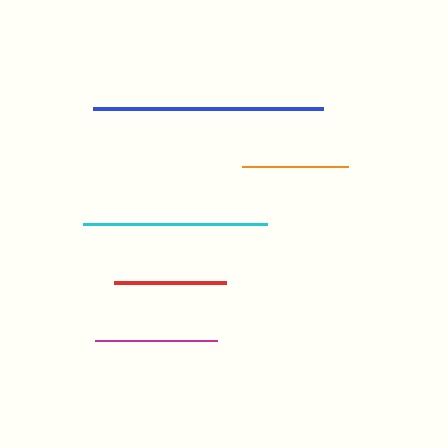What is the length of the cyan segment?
The cyan segment is approximately 184 pixels long.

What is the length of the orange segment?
The orange segment is approximately 106 pixels long.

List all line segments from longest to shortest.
From longest to shortest: blue, cyan, magenta, red, orange.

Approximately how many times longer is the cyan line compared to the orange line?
The cyan line is approximately 1.7 times the length of the orange line.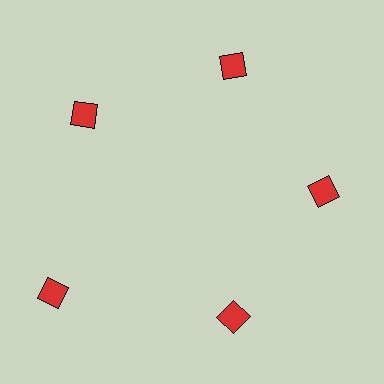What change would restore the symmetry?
The symmetry would be restored by moving it inward, back onto the ring so that all 5 squares sit at equal angles and equal distance from the center.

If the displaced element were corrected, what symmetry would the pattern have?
It would have 5-fold rotational symmetry — the pattern would map onto itself every 72 degrees.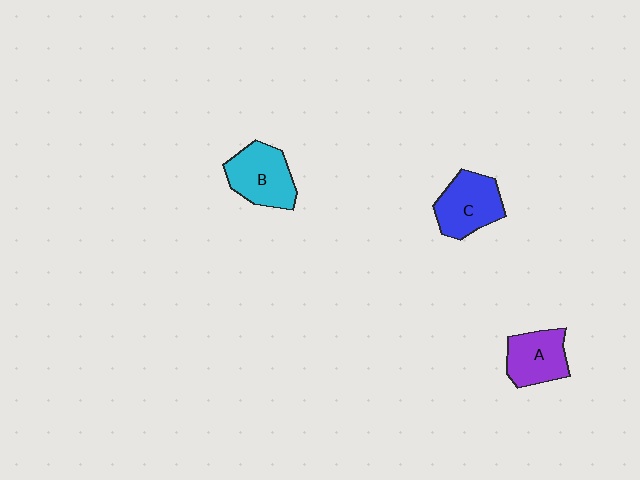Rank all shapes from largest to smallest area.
From largest to smallest: B (cyan), C (blue), A (purple).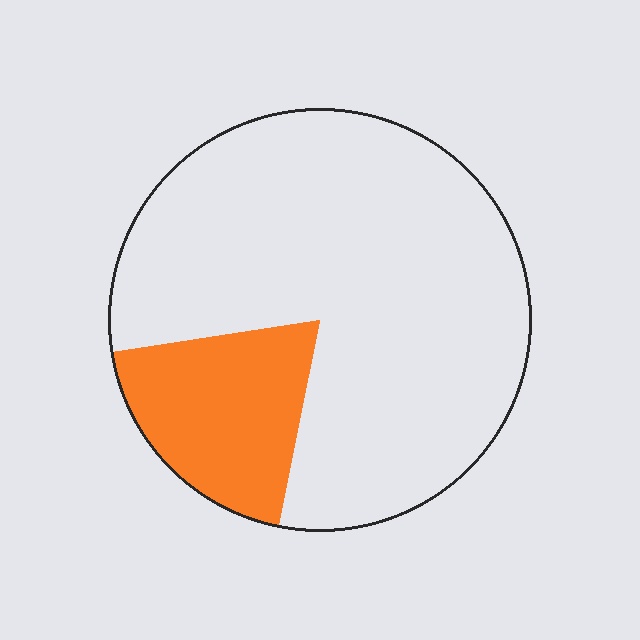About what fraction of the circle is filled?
About one fifth (1/5).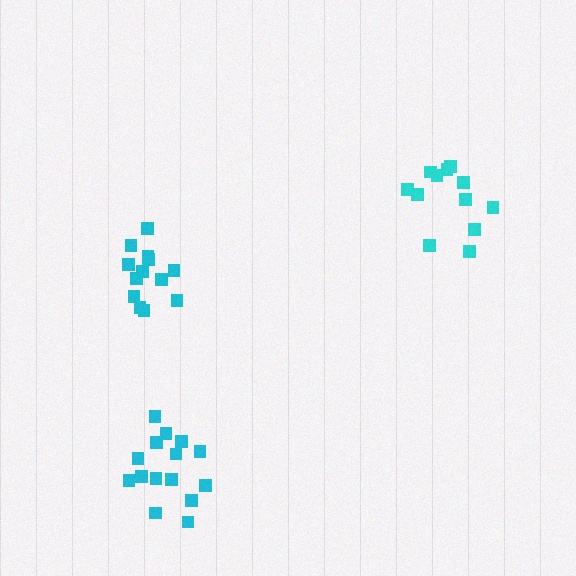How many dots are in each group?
Group 1: 15 dots, Group 2: 12 dots, Group 3: 13 dots (40 total).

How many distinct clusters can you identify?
There are 3 distinct clusters.